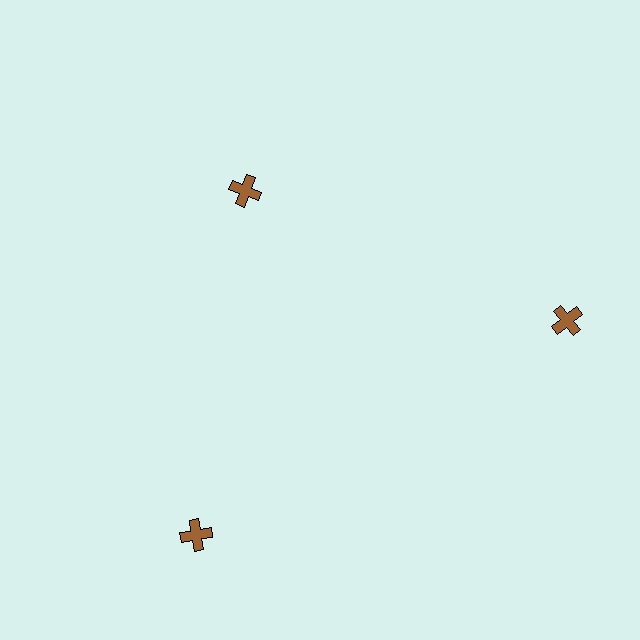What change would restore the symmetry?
The symmetry would be restored by moving it outward, back onto the ring so that all 3 crosses sit at equal angles and equal distance from the center.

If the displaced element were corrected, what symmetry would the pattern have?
It would have 3-fold rotational symmetry — the pattern would map onto itself every 120 degrees.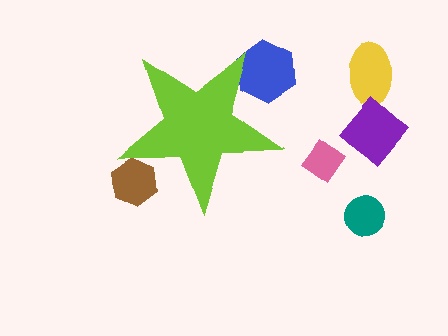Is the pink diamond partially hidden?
No, the pink diamond is fully visible.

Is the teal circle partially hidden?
No, the teal circle is fully visible.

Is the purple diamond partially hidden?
No, the purple diamond is fully visible.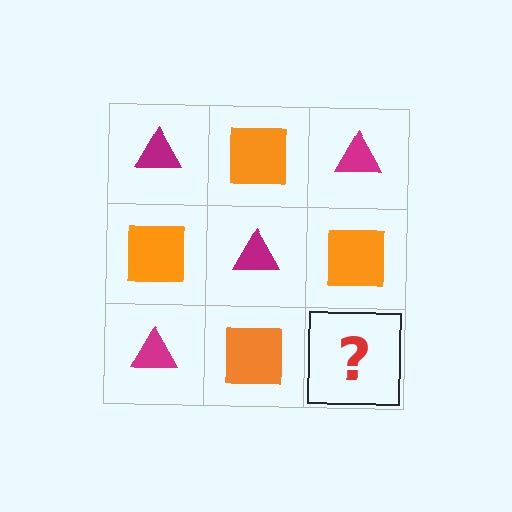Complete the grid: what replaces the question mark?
The question mark should be replaced with a magenta triangle.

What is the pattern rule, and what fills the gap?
The rule is that it alternates magenta triangle and orange square in a checkerboard pattern. The gap should be filled with a magenta triangle.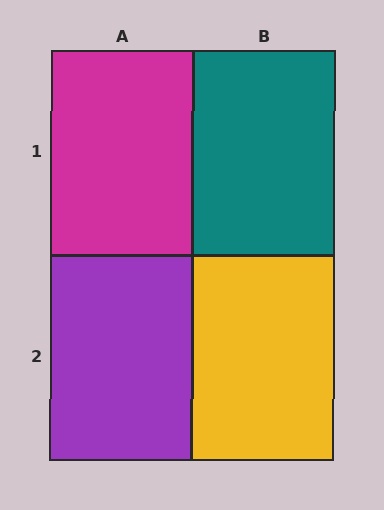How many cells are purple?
1 cell is purple.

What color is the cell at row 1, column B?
Teal.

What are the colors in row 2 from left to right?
Purple, yellow.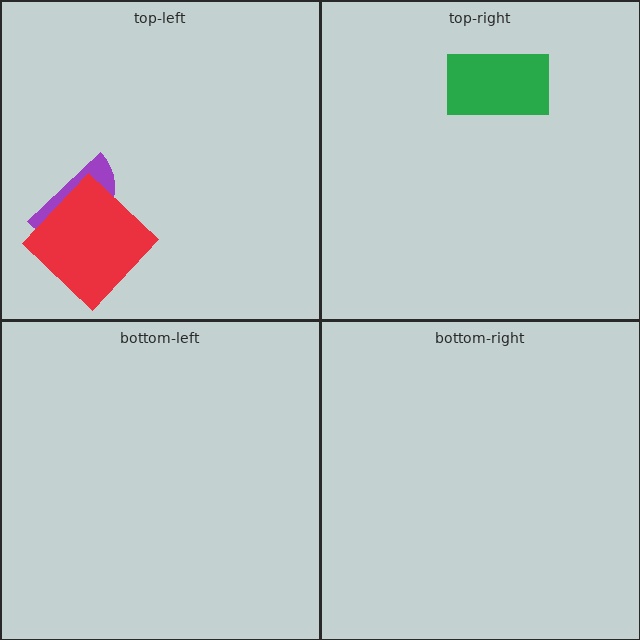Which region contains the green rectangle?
The top-right region.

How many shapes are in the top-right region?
1.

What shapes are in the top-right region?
The green rectangle.